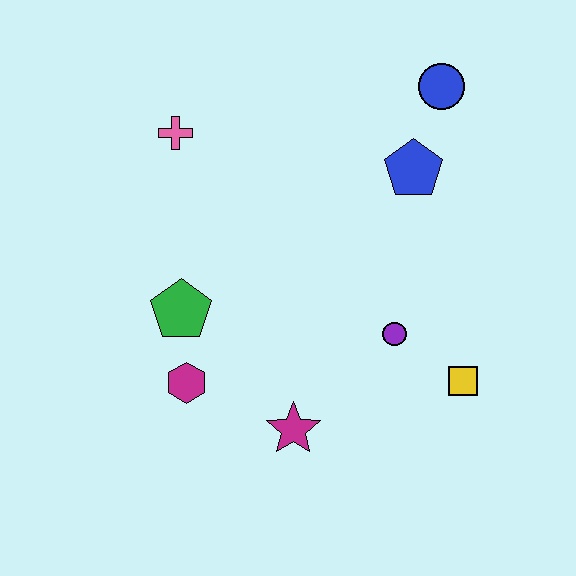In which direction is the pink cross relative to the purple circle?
The pink cross is to the left of the purple circle.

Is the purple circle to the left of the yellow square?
Yes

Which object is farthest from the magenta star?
The blue circle is farthest from the magenta star.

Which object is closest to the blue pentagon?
The blue circle is closest to the blue pentagon.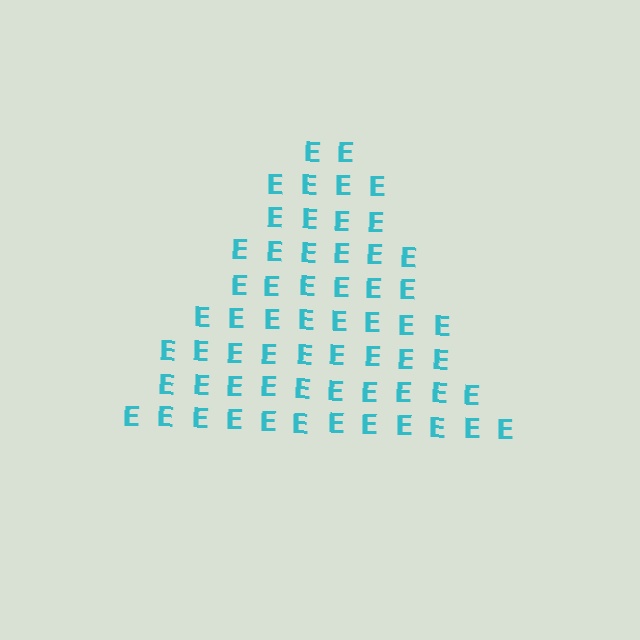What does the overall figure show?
The overall figure shows a triangle.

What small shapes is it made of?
It is made of small letter E's.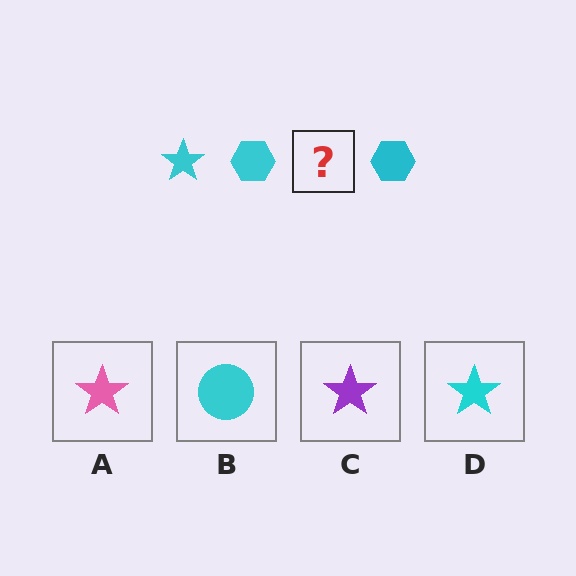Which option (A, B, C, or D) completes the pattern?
D.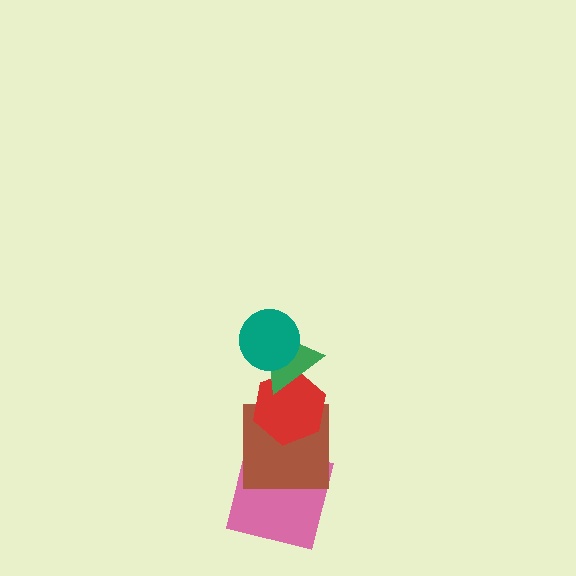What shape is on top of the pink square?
The brown square is on top of the pink square.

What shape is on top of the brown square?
The red hexagon is on top of the brown square.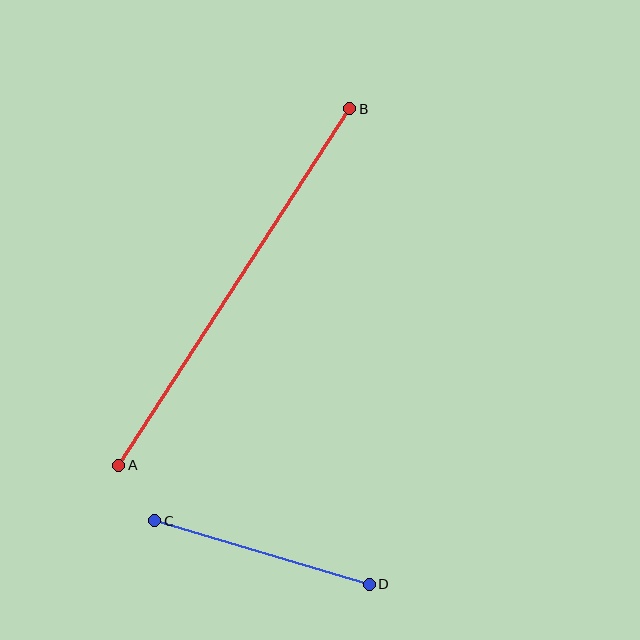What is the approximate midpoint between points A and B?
The midpoint is at approximately (234, 287) pixels.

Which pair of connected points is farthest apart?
Points A and B are farthest apart.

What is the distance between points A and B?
The distance is approximately 425 pixels.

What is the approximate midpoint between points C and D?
The midpoint is at approximately (262, 553) pixels.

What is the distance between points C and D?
The distance is approximately 223 pixels.